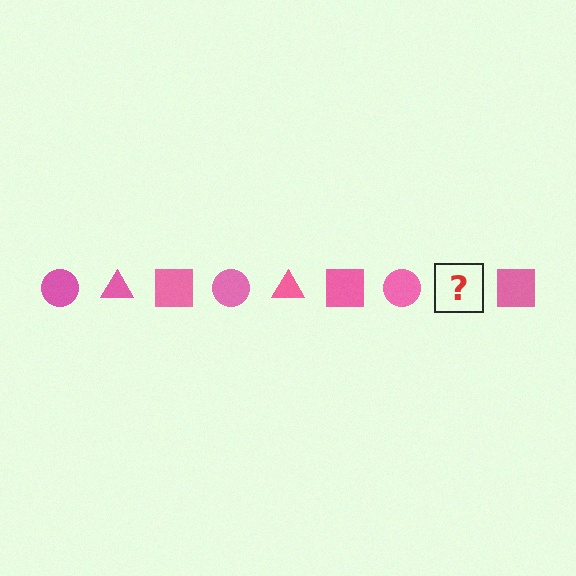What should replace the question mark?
The question mark should be replaced with a pink triangle.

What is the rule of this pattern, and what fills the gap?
The rule is that the pattern cycles through circle, triangle, square shapes in pink. The gap should be filled with a pink triangle.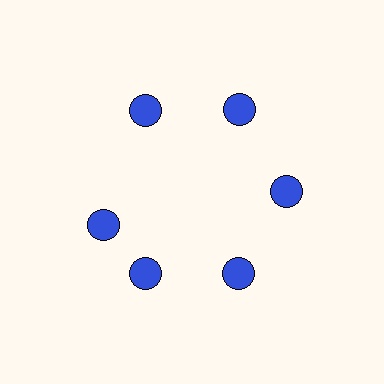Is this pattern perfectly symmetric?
No. The 6 blue circles are arranged in a ring, but one element near the 9 o'clock position is rotated out of alignment along the ring, breaking the 6-fold rotational symmetry.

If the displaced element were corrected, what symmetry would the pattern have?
It would have 6-fold rotational symmetry — the pattern would map onto itself every 60 degrees.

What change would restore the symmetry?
The symmetry would be restored by rotating it back into even spacing with its neighbors so that all 6 circles sit at equal angles and equal distance from the center.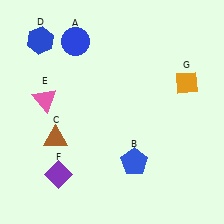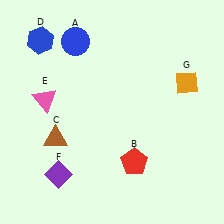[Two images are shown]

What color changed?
The pentagon (B) changed from blue in Image 1 to red in Image 2.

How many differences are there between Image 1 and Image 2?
There is 1 difference between the two images.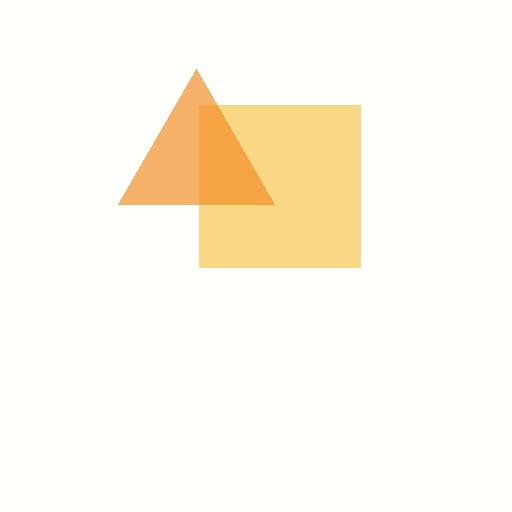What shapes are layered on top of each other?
The layered shapes are: a yellow square, an orange triangle.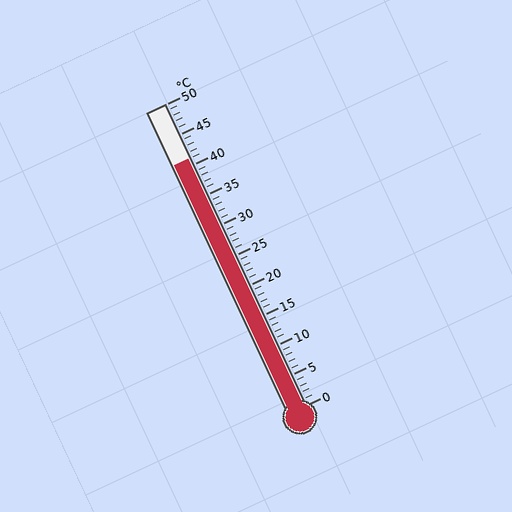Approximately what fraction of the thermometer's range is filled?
The thermometer is filled to approximately 80% of its range.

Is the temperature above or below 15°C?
The temperature is above 15°C.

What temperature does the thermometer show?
The thermometer shows approximately 41°C.